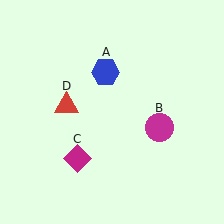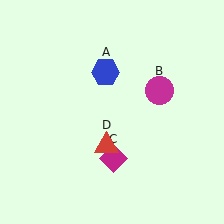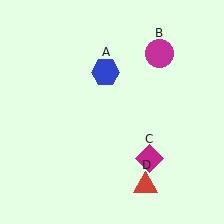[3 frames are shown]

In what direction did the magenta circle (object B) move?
The magenta circle (object B) moved up.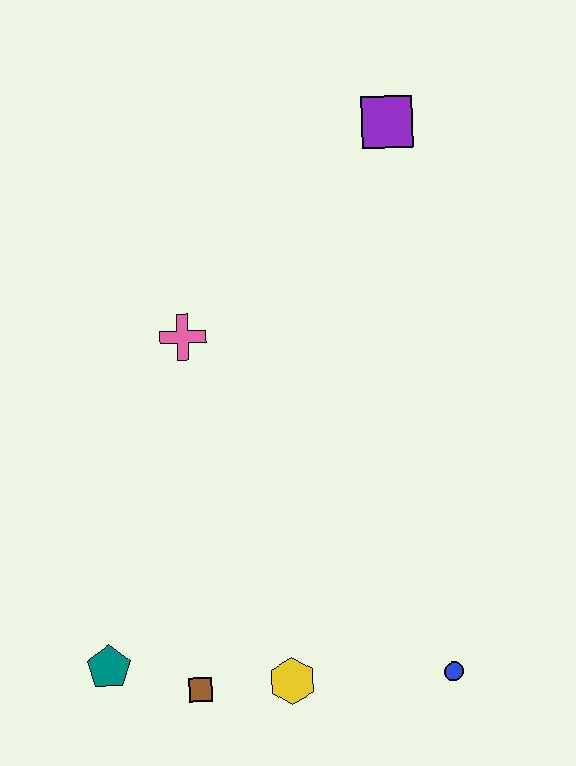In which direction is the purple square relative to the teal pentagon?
The purple square is above the teal pentagon.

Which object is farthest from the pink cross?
The blue circle is farthest from the pink cross.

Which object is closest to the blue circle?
The yellow hexagon is closest to the blue circle.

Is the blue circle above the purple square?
No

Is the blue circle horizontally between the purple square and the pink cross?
No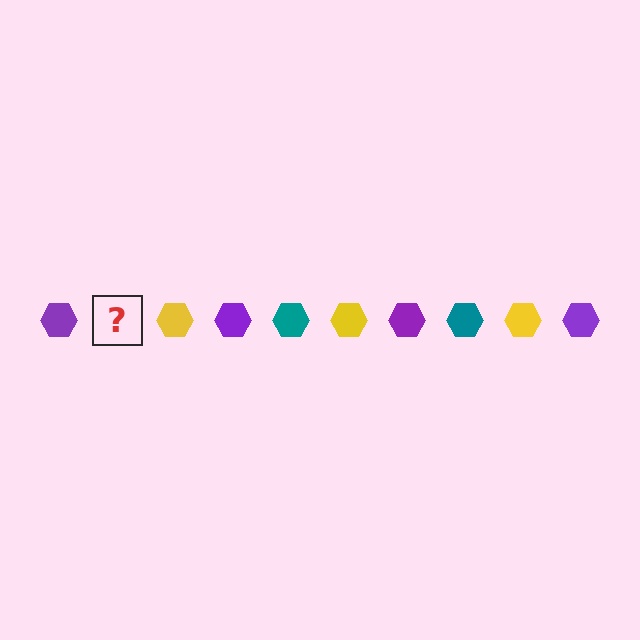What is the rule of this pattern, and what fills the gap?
The rule is that the pattern cycles through purple, teal, yellow hexagons. The gap should be filled with a teal hexagon.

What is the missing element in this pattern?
The missing element is a teal hexagon.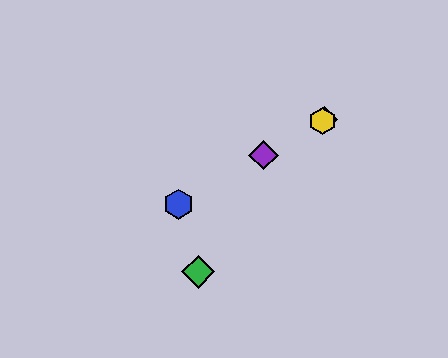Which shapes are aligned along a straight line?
The red diamond, the blue hexagon, the yellow hexagon, the purple diamond are aligned along a straight line.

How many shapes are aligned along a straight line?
4 shapes (the red diamond, the blue hexagon, the yellow hexagon, the purple diamond) are aligned along a straight line.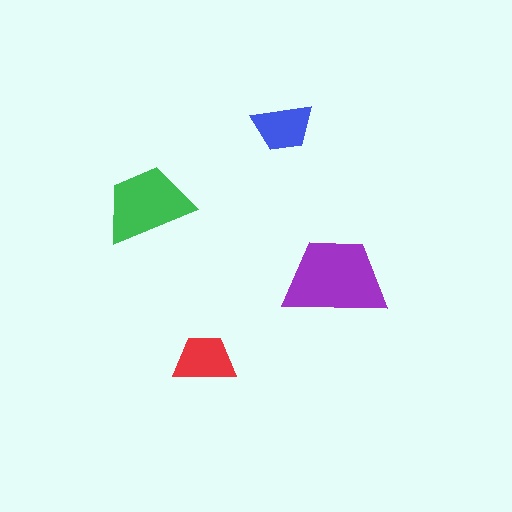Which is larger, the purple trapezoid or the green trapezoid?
The purple one.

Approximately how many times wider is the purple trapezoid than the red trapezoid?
About 1.5 times wider.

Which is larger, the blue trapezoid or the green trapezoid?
The green one.